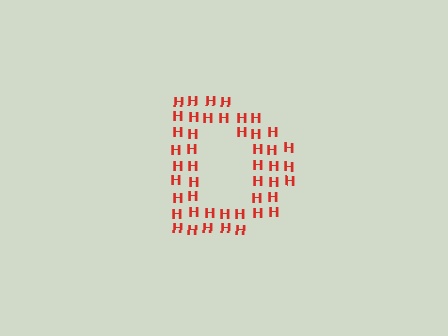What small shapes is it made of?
It is made of small letter H's.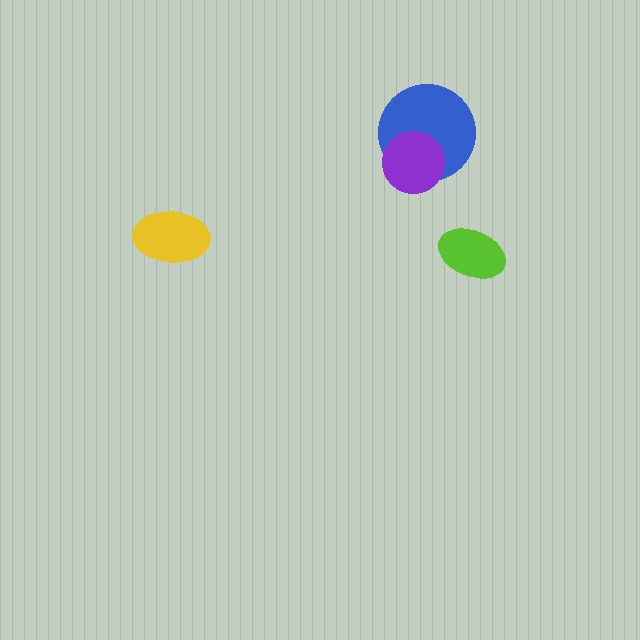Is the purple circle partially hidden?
No, no other shape covers it.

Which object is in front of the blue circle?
The purple circle is in front of the blue circle.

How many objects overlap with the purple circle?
1 object overlaps with the purple circle.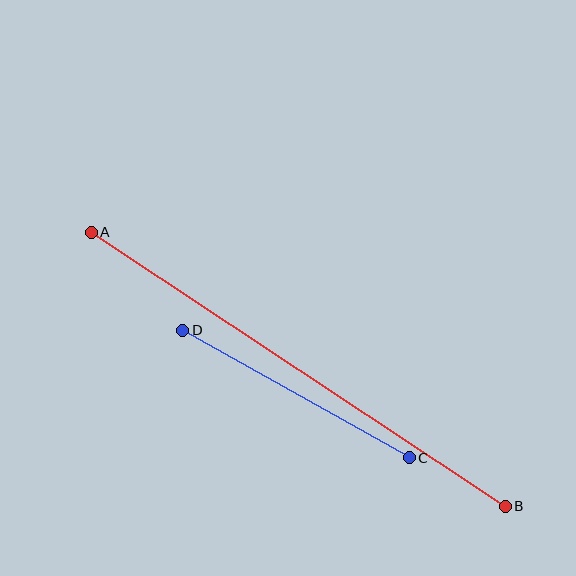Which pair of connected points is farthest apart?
Points A and B are farthest apart.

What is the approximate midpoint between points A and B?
The midpoint is at approximately (298, 369) pixels.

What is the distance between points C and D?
The distance is approximately 260 pixels.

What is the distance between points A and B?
The distance is approximately 496 pixels.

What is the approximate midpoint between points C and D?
The midpoint is at approximately (296, 394) pixels.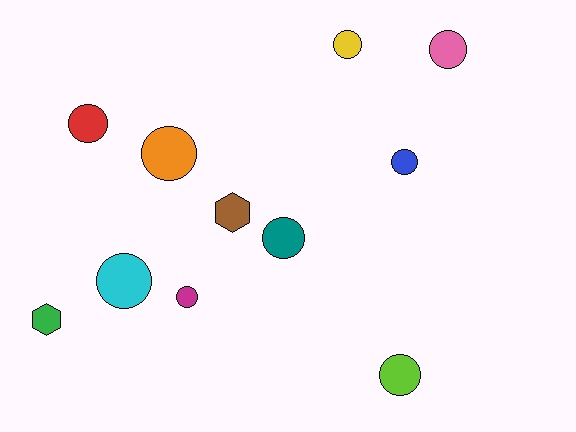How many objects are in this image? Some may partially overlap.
There are 11 objects.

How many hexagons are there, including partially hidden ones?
There are 2 hexagons.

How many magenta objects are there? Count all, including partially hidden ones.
There is 1 magenta object.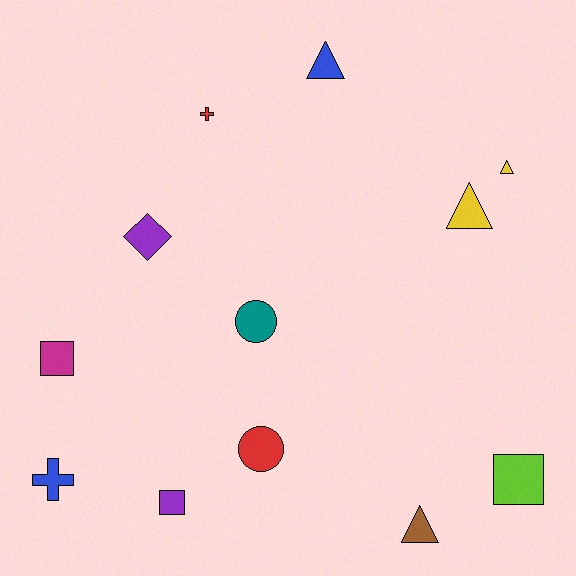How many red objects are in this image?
There are 2 red objects.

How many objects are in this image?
There are 12 objects.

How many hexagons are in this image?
There are no hexagons.